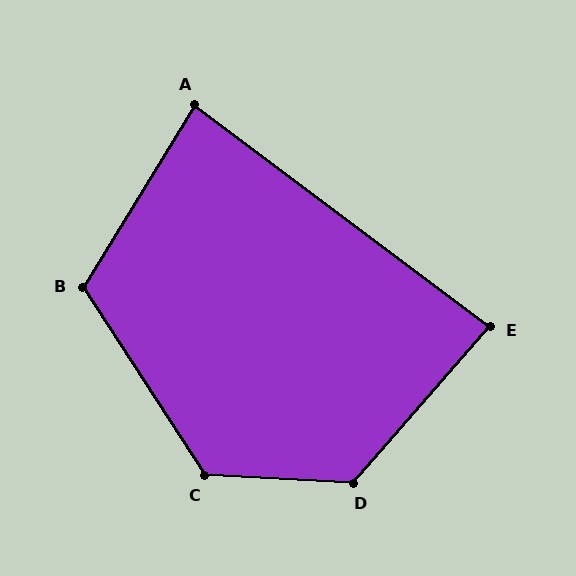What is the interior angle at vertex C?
Approximately 126 degrees (obtuse).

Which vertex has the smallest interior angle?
A, at approximately 85 degrees.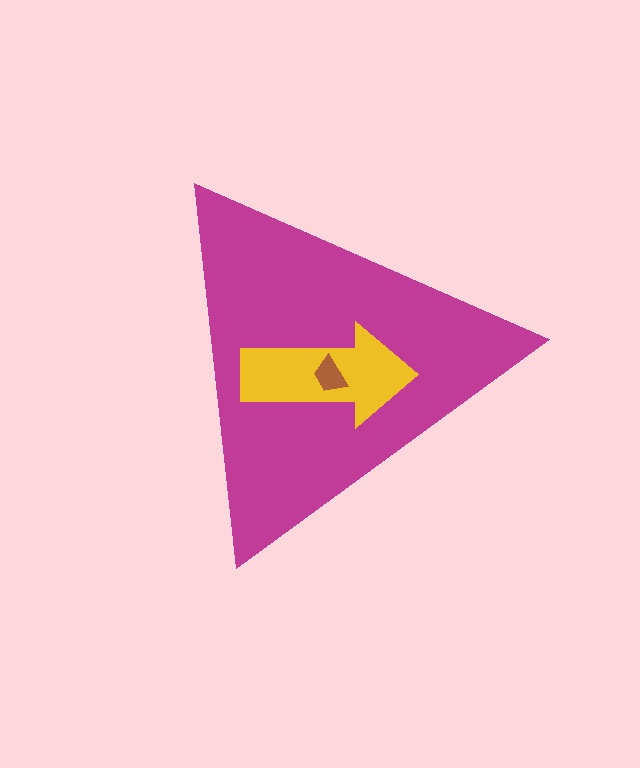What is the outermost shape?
The magenta triangle.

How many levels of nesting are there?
3.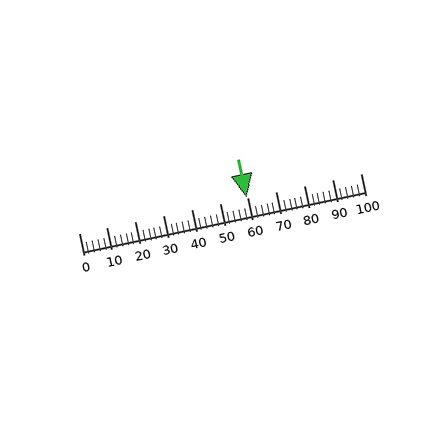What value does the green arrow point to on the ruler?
The green arrow points to approximately 60.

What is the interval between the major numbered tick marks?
The major tick marks are spaced 10 units apart.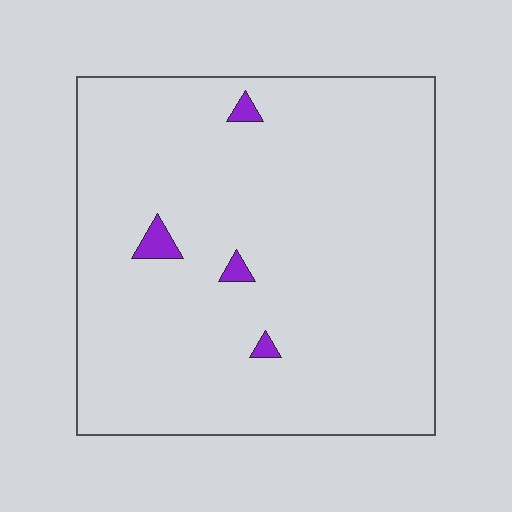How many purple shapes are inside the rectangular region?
4.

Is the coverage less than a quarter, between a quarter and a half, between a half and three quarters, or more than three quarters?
Less than a quarter.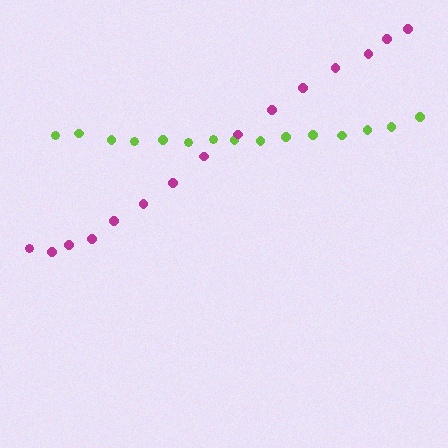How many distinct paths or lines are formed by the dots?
There are 2 distinct paths.